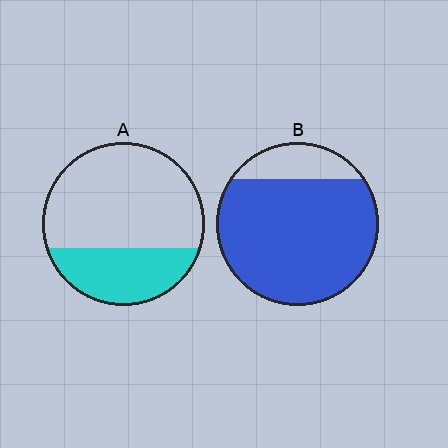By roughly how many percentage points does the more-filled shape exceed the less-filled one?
By roughly 50 percentage points (B over A).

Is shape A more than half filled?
No.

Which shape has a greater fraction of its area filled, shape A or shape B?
Shape B.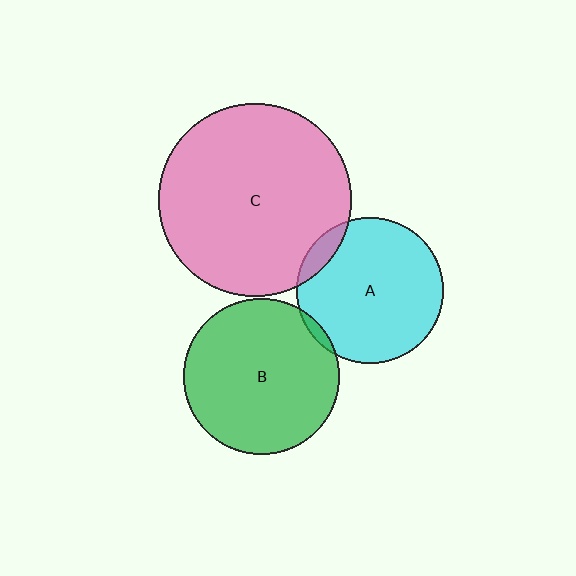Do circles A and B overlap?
Yes.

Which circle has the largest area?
Circle C (pink).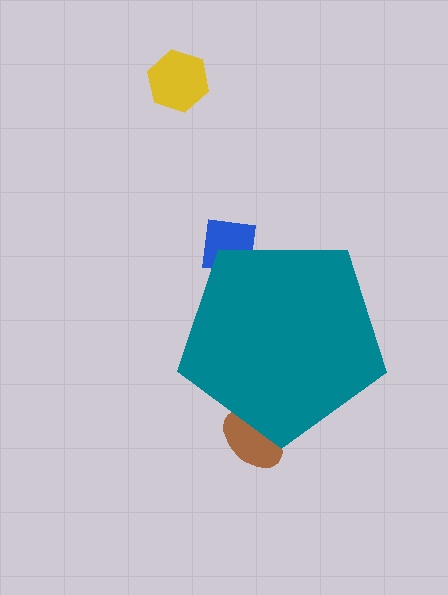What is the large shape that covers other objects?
A teal pentagon.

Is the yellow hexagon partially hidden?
No, the yellow hexagon is fully visible.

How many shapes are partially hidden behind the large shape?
2 shapes are partially hidden.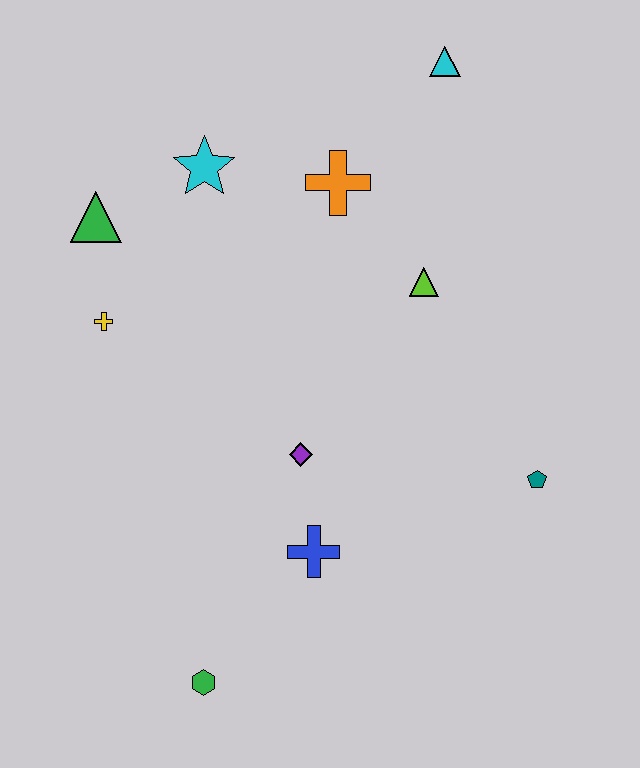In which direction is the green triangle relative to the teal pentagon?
The green triangle is to the left of the teal pentagon.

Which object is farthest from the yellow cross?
The teal pentagon is farthest from the yellow cross.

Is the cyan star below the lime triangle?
No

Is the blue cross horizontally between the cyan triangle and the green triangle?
Yes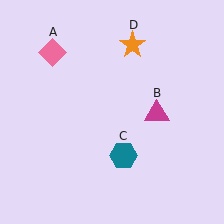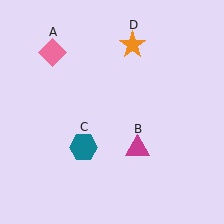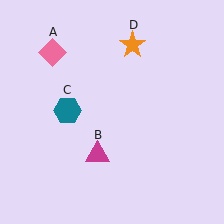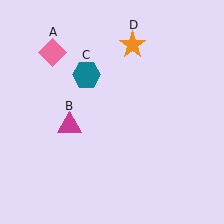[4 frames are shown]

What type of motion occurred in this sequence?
The magenta triangle (object B), teal hexagon (object C) rotated clockwise around the center of the scene.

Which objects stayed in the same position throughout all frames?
Pink diamond (object A) and orange star (object D) remained stationary.